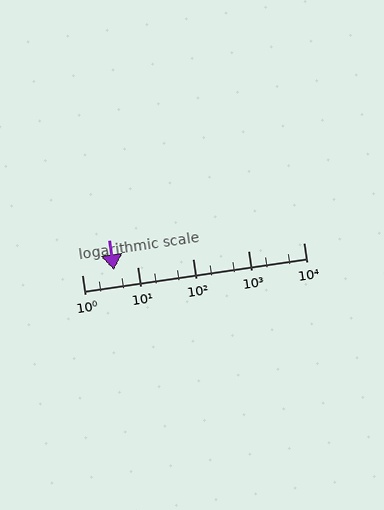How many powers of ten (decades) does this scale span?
The scale spans 4 decades, from 1 to 10000.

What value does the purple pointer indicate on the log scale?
The pointer indicates approximately 3.8.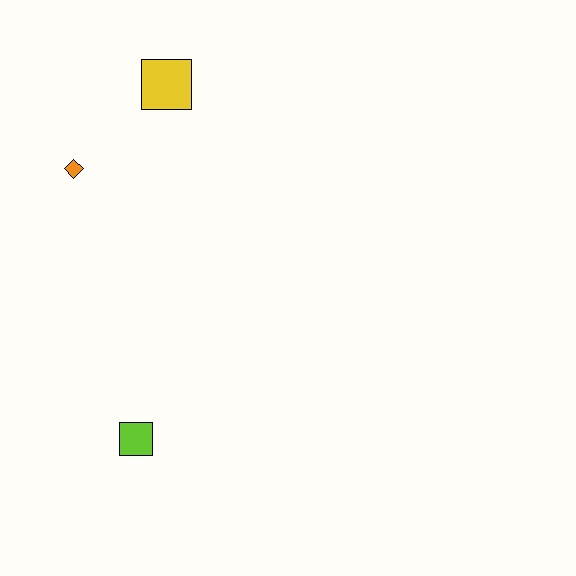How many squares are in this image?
There are 2 squares.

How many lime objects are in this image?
There is 1 lime object.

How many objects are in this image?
There are 3 objects.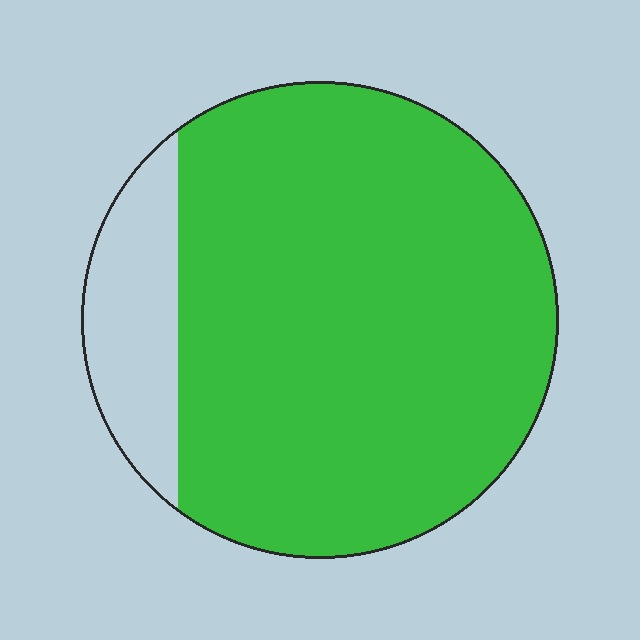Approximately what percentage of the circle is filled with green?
Approximately 85%.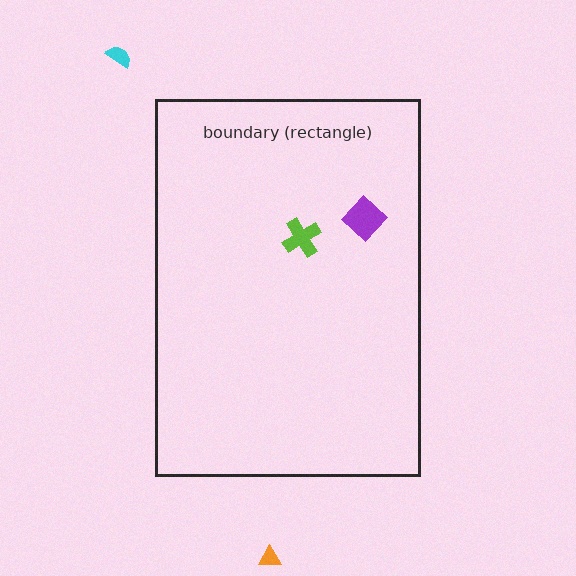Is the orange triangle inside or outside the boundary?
Outside.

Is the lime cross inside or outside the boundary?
Inside.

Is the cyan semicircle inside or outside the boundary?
Outside.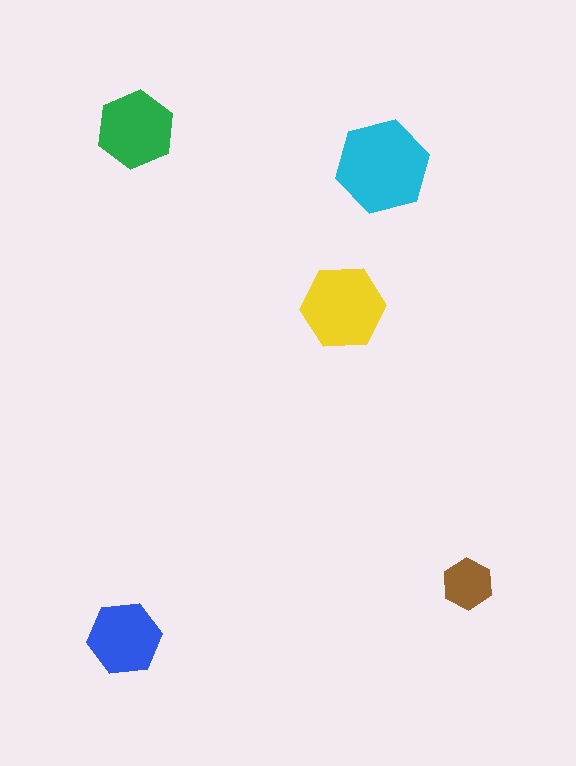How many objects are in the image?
There are 5 objects in the image.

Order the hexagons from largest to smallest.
the cyan one, the yellow one, the green one, the blue one, the brown one.